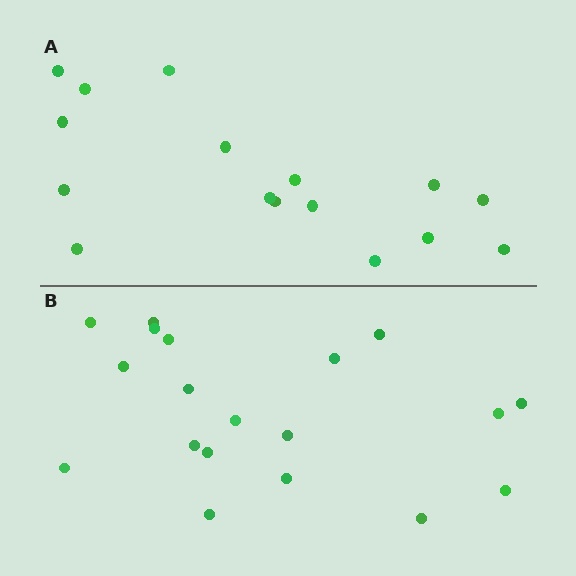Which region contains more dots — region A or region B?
Region B (the bottom region) has more dots.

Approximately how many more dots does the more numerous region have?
Region B has just a few more — roughly 2 or 3 more dots than region A.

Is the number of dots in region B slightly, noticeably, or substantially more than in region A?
Region B has only slightly more — the two regions are fairly close. The ratio is roughly 1.2 to 1.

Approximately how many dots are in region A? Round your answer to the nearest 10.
About 20 dots. (The exact count is 16, which rounds to 20.)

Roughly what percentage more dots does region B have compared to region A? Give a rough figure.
About 20% more.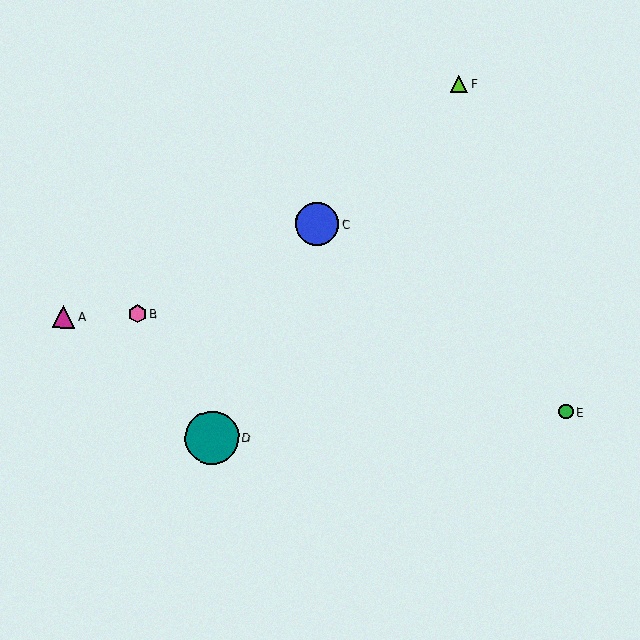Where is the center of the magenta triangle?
The center of the magenta triangle is at (64, 317).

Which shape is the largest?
The teal circle (labeled D) is the largest.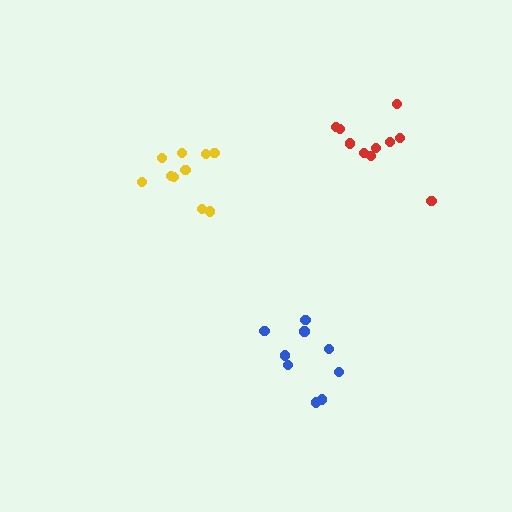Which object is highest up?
The red cluster is topmost.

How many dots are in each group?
Group 1: 10 dots, Group 2: 9 dots, Group 3: 10 dots (29 total).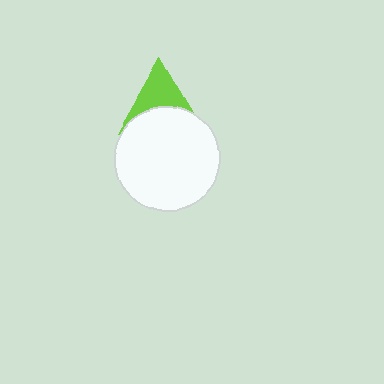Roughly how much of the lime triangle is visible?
About half of it is visible (roughly 51%).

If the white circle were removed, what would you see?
You would see the complete lime triangle.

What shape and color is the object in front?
The object in front is a white circle.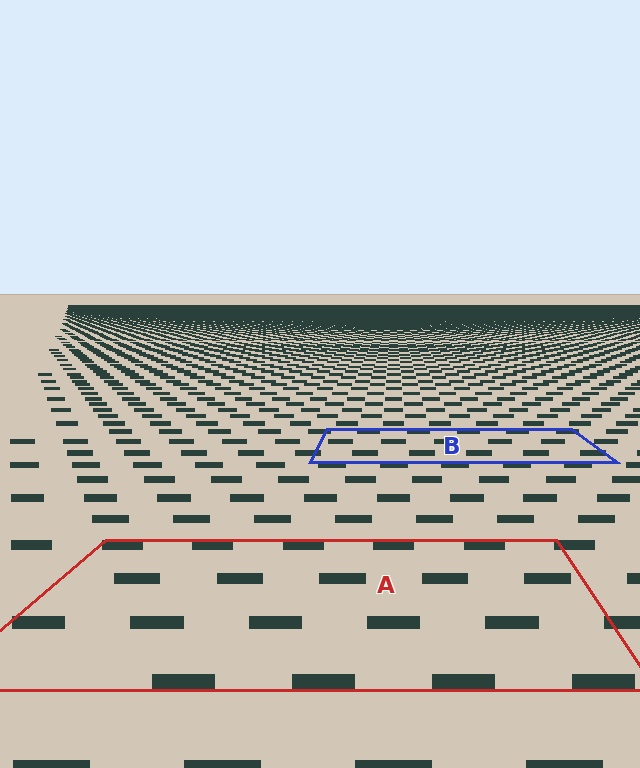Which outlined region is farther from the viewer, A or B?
Region B is farther from the viewer — the texture elements inside it appear smaller and more densely packed.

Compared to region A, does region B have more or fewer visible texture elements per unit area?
Region B has more texture elements per unit area — they are packed more densely because it is farther away.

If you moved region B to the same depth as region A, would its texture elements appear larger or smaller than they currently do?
They would appear larger. At a closer depth, the same texture elements are projected at a bigger on-screen size.